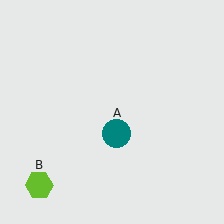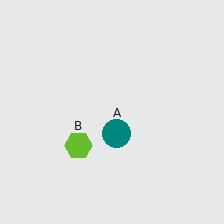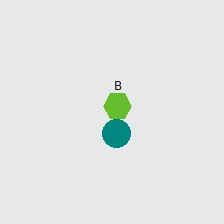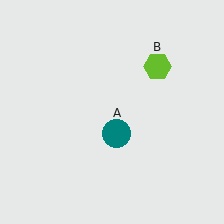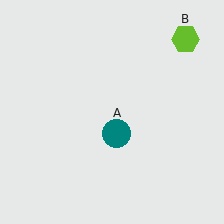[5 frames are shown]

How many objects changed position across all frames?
1 object changed position: lime hexagon (object B).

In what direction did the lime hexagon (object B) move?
The lime hexagon (object B) moved up and to the right.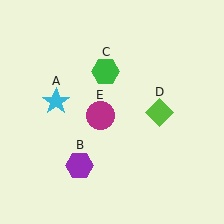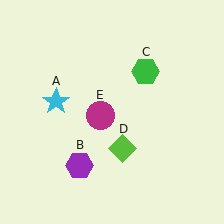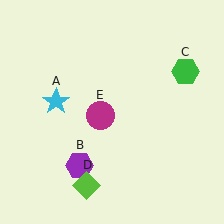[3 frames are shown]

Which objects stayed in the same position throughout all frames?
Cyan star (object A) and purple hexagon (object B) and magenta circle (object E) remained stationary.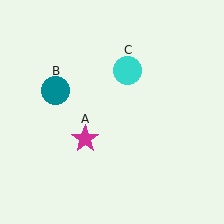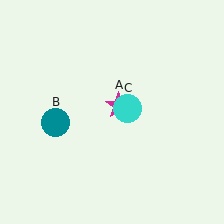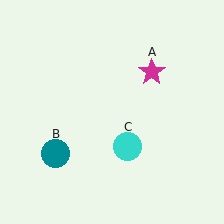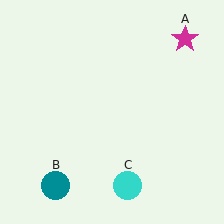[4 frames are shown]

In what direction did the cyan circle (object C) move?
The cyan circle (object C) moved down.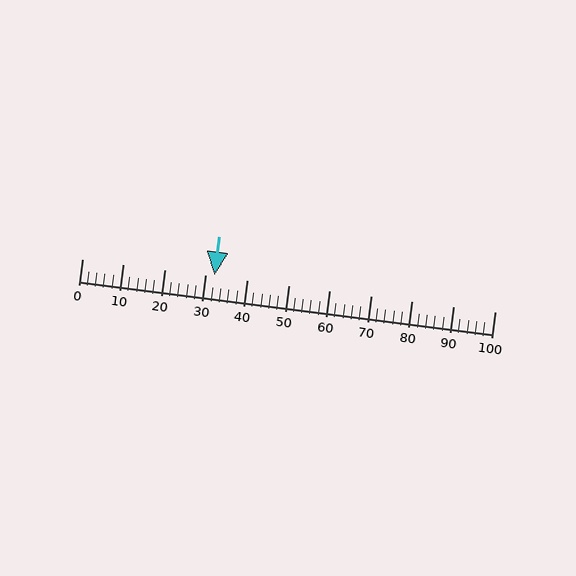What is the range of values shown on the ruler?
The ruler shows values from 0 to 100.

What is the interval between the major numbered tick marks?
The major tick marks are spaced 10 units apart.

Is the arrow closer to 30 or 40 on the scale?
The arrow is closer to 30.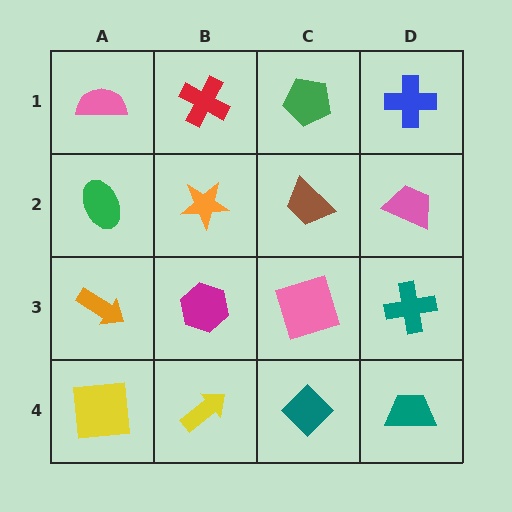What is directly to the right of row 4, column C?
A teal trapezoid.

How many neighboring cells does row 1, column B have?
3.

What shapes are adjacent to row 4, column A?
An orange arrow (row 3, column A), a yellow arrow (row 4, column B).